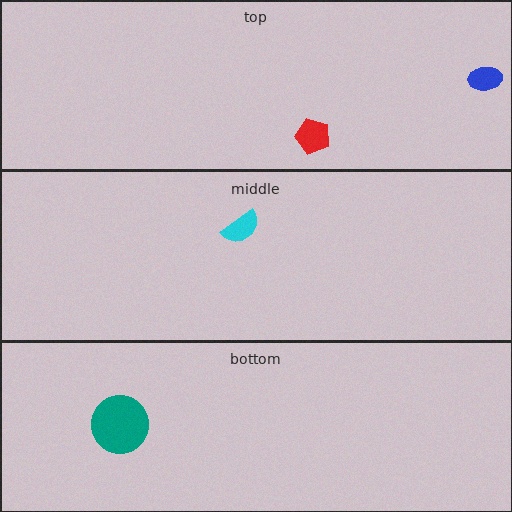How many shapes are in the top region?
2.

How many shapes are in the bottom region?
1.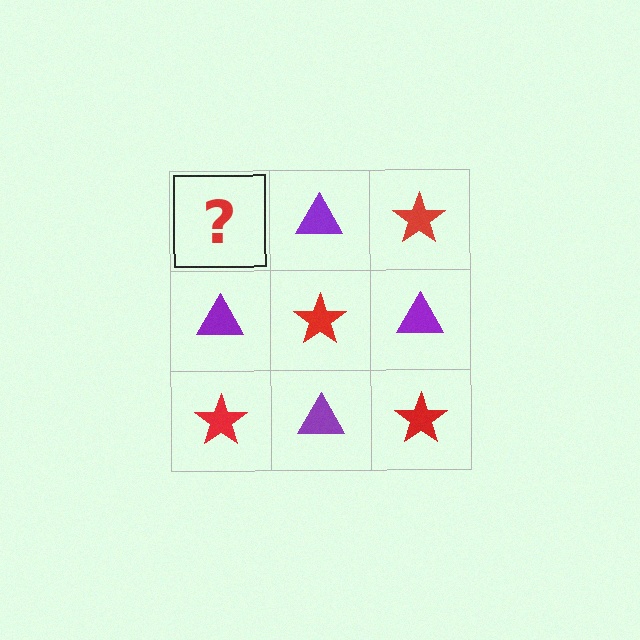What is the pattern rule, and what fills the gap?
The rule is that it alternates red star and purple triangle in a checkerboard pattern. The gap should be filled with a red star.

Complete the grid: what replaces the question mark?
The question mark should be replaced with a red star.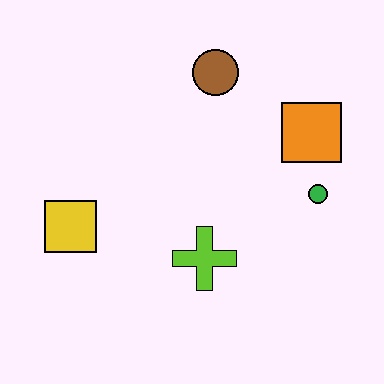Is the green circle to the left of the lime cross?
No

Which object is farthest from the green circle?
The yellow square is farthest from the green circle.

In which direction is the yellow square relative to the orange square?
The yellow square is to the left of the orange square.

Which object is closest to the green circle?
The orange square is closest to the green circle.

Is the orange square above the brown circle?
No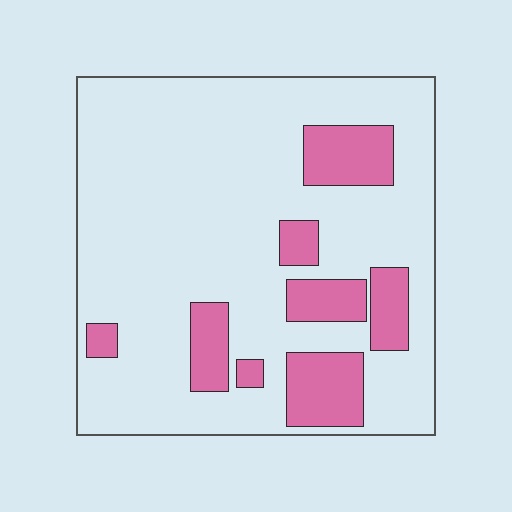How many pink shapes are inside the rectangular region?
8.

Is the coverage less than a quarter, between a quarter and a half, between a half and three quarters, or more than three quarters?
Less than a quarter.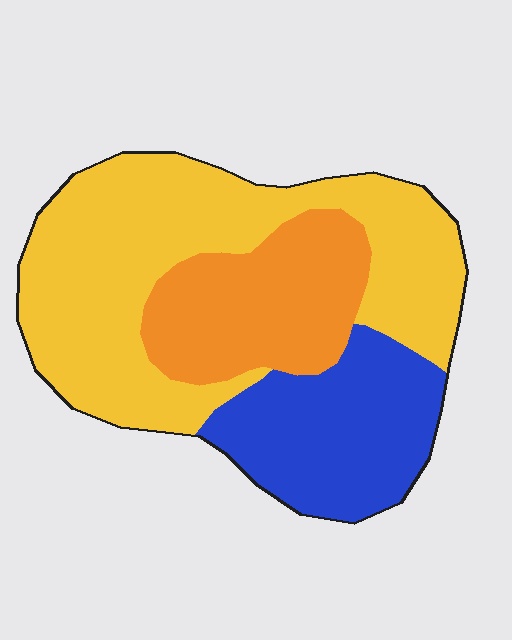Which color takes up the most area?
Yellow, at roughly 50%.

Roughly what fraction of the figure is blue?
Blue covers roughly 25% of the figure.